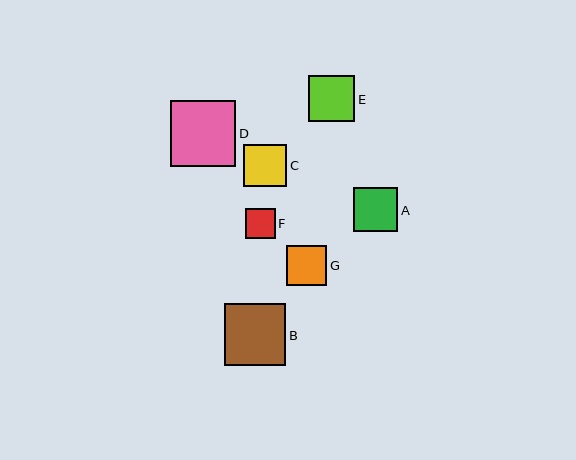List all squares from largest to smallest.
From largest to smallest: D, B, E, A, C, G, F.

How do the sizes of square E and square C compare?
Square E and square C are approximately the same size.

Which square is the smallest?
Square F is the smallest with a size of approximately 30 pixels.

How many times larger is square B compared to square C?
Square B is approximately 1.4 times the size of square C.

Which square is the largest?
Square D is the largest with a size of approximately 66 pixels.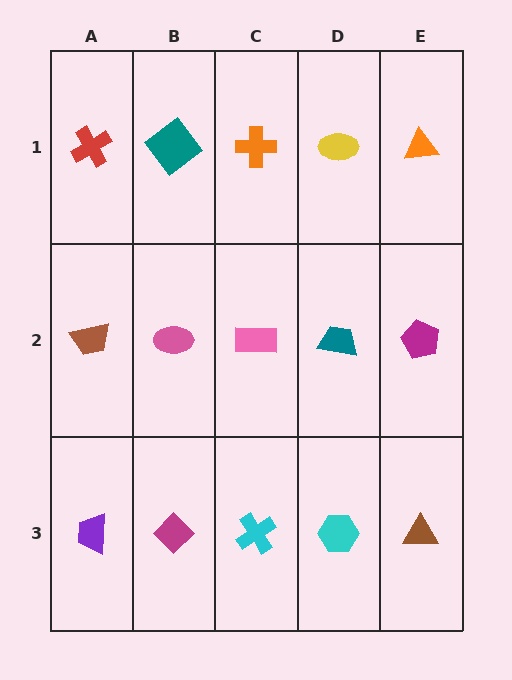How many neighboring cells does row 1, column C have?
3.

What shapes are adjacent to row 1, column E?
A magenta pentagon (row 2, column E), a yellow ellipse (row 1, column D).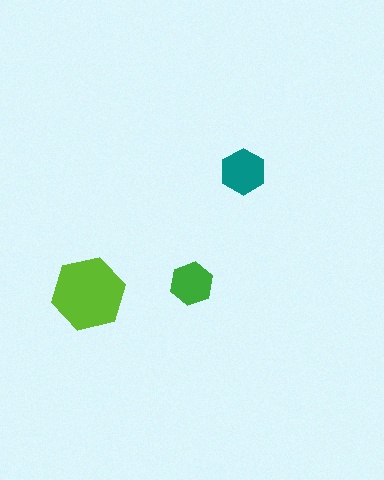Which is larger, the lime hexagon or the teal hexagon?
The lime one.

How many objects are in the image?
There are 3 objects in the image.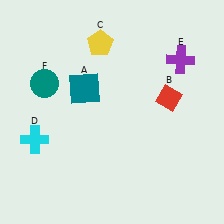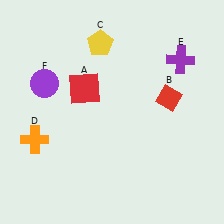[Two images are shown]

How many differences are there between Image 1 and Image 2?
There are 3 differences between the two images.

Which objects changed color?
A changed from teal to red. D changed from cyan to orange. F changed from teal to purple.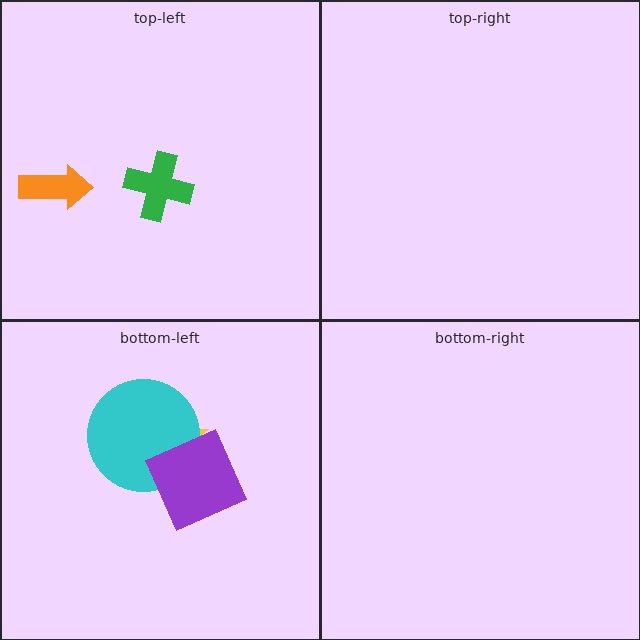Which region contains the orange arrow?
The top-left region.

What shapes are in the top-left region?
The orange arrow, the green cross.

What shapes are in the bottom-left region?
The yellow star, the cyan circle, the purple diamond.